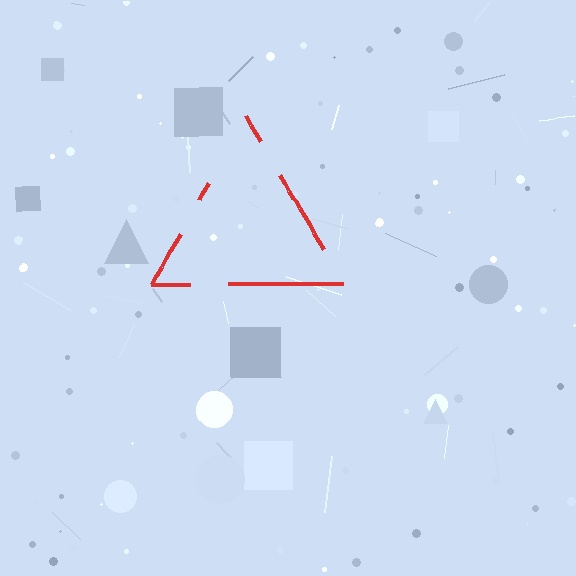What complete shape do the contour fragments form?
The contour fragments form a triangle.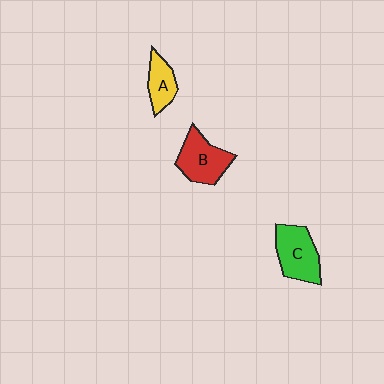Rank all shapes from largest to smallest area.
From largest to smallest: C (green), B (red), A (yellow).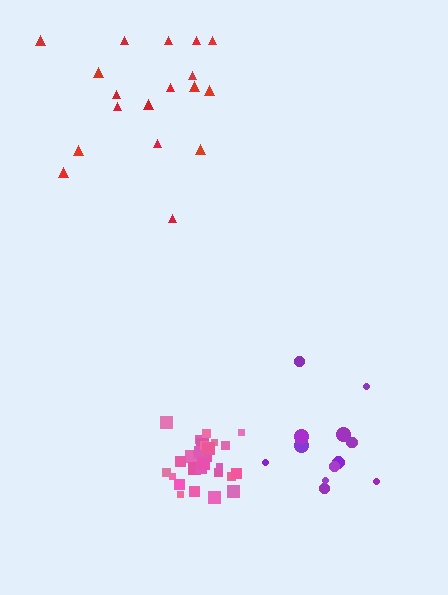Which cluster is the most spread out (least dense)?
Red.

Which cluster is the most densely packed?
Pink.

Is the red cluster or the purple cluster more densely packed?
Purple.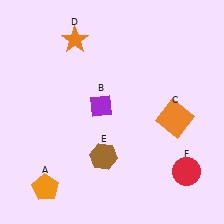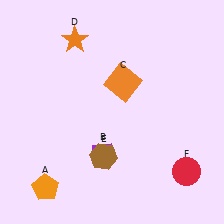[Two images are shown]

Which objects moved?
The objects that moved are: the purple diamond (B), the orange square (C).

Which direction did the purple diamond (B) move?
The purple diamond (B) moved down.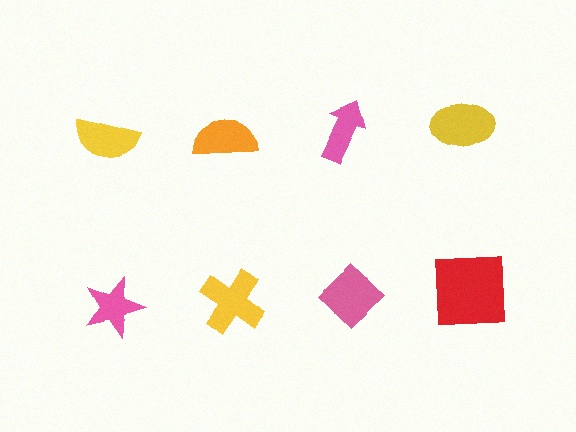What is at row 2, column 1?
A pink star.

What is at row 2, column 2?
A yellow cross.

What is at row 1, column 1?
A yellow semicircle.